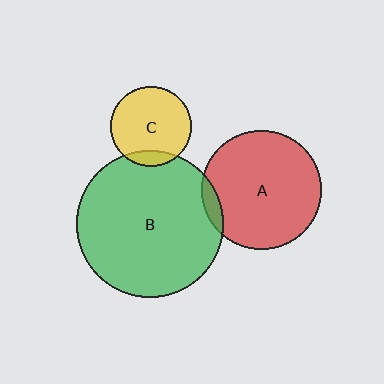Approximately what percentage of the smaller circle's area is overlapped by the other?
Approximately 5%.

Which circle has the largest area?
Circle B (green).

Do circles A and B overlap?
Yes.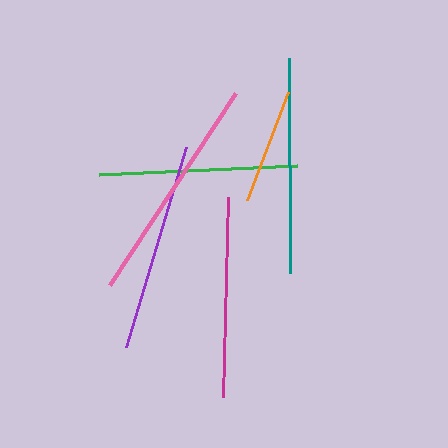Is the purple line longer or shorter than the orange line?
The purple line is longer than the orange line.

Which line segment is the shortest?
The orange line is the shortest at approximately 116 pixels.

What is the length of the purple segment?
The purple segment is approximately 209 pixels long.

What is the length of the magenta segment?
The magenta segment is approximately 200 pixels long.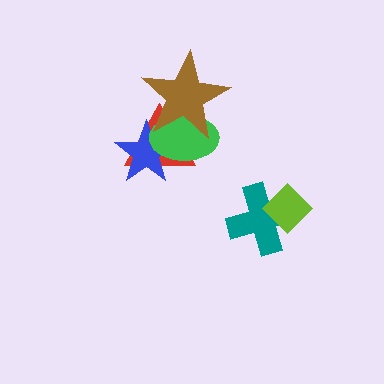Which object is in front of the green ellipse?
The brown star is in front of the green ellipse.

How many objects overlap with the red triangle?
3 objects overlap with the red triangle.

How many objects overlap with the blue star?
3 objects overlap with the blue star.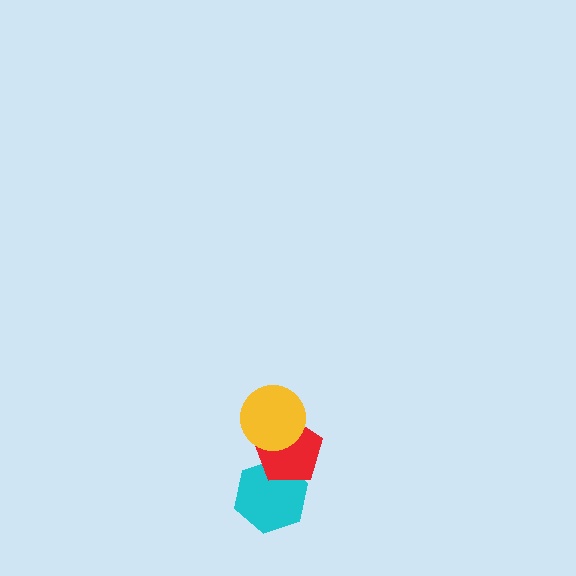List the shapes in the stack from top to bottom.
From top to bottom: the yellow circle, the red pentagon, the cyan hexagon.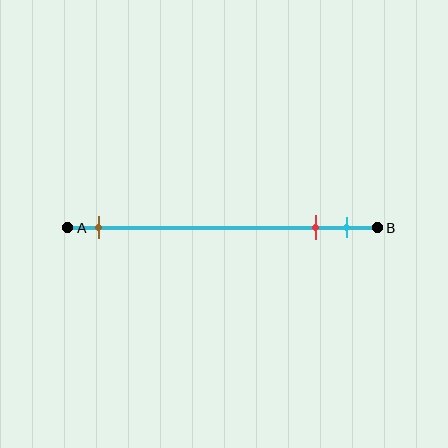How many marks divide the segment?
There are 3 marks dividing the segment.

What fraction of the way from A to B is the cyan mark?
The cyan mark is approximately 90% (0.9) of the way from A to B.